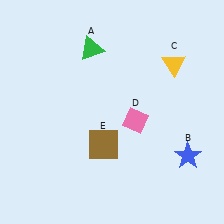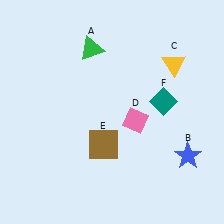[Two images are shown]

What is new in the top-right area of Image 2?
A teal diamond (F) was added in the top-right area of Image 2.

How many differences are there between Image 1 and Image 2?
There is 1 difference between the two images.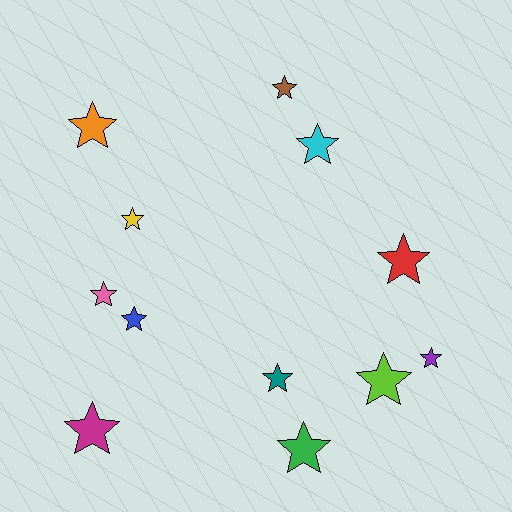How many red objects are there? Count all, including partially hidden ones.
There is 1 red object.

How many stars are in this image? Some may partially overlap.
There are 12 stars.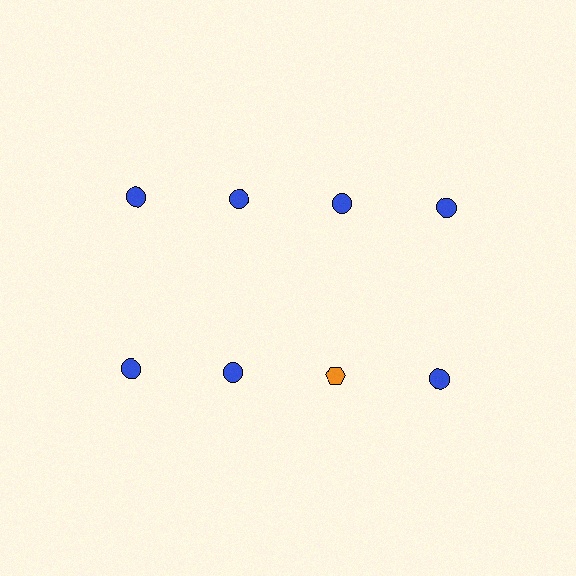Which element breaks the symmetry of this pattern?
The orange hexagon in the second row, center column breaks the symmetry. All other shapes are blue circles.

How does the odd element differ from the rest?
It differs in both color (orange instead of blue) and shape (hexagon instead of circle).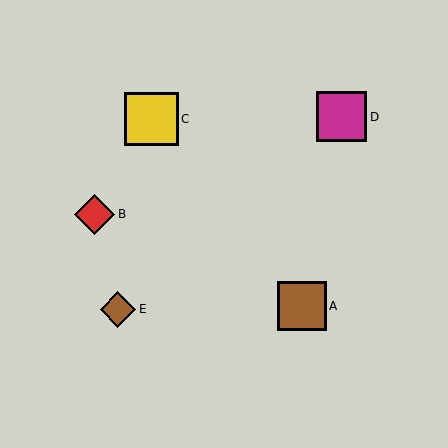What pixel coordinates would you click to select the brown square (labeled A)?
Click at (302, 306) to select the brown square A.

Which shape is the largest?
The yellow square (labeled C) is the largest.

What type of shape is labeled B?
Shape B is a red diamond.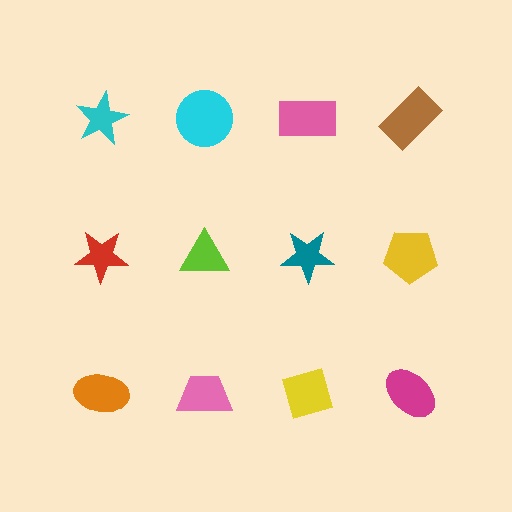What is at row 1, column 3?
A pink rectangle.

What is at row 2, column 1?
A red star.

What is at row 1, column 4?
A brown rectangle.